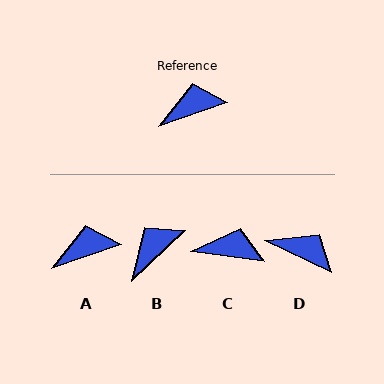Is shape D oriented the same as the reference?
No, it is off by about 45 degrees.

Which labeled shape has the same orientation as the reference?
A.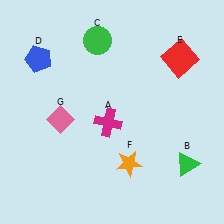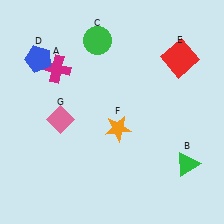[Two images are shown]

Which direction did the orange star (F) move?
The orange star (F) moved up.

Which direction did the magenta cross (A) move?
The magenta cross (A) moved up.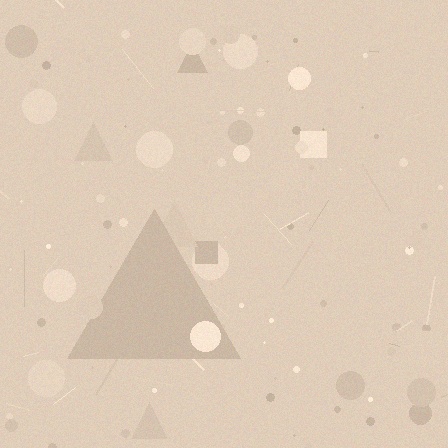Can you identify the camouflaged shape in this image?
The camouflaged shape is a triangle.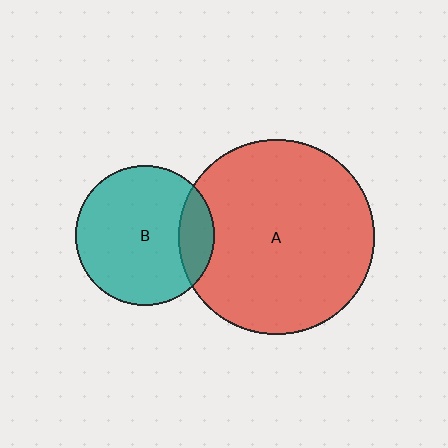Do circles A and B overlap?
Yes.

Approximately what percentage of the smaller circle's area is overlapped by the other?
Approximately 15%.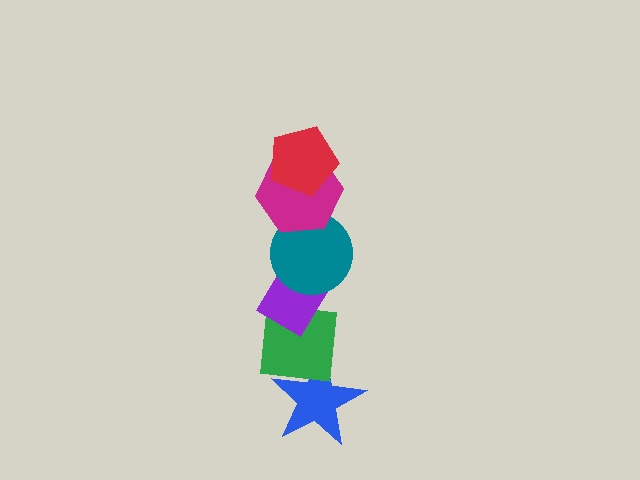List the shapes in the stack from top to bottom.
From top to bottom: the red pentagon, the magenta hexagon, the teal circle, the purple rectangle, the green square, the blue star.